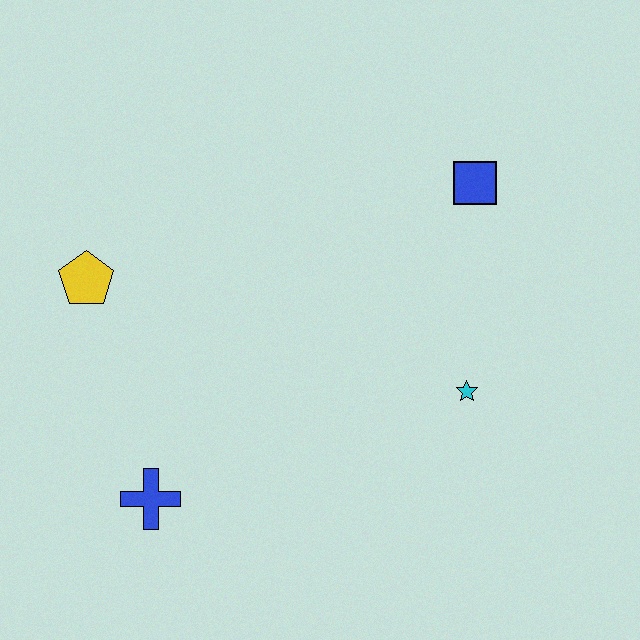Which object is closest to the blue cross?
The yellow pentagon is closest to the blue cross.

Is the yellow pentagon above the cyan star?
Yes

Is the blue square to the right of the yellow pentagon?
Yes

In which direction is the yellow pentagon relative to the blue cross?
The yellow pentagon is above the blue cross.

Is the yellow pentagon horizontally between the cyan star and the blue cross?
No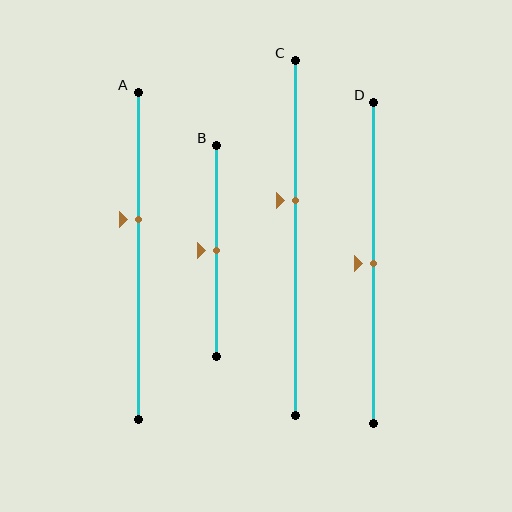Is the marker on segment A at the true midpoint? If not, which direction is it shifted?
No, the marker on segment A is shifted upward by about 11% of the segment length.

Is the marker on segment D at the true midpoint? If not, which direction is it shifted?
Yes, the marker on segment D is at the true midpoint.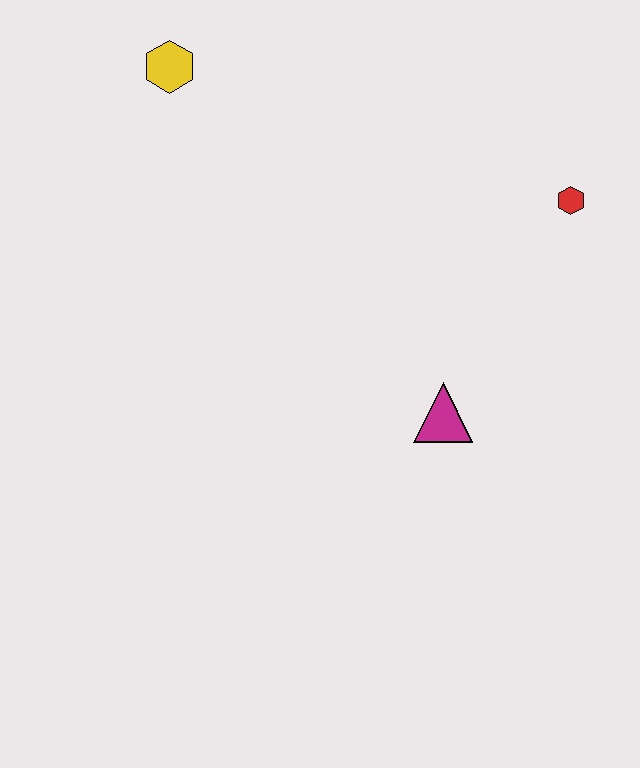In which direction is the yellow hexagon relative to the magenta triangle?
The yellow hexagon is above the magenta triangle.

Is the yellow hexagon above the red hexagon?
Yes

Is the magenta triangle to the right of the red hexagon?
No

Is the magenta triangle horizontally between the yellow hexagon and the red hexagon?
Yes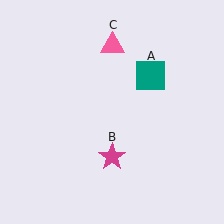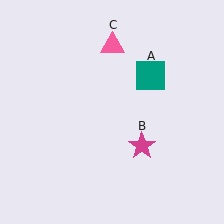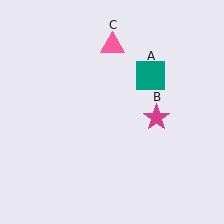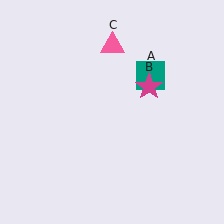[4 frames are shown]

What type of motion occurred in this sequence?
The magenta star (object B) rotated counterclockwise around the center of the scene.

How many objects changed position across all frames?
1 object changed position: magenta star (object B).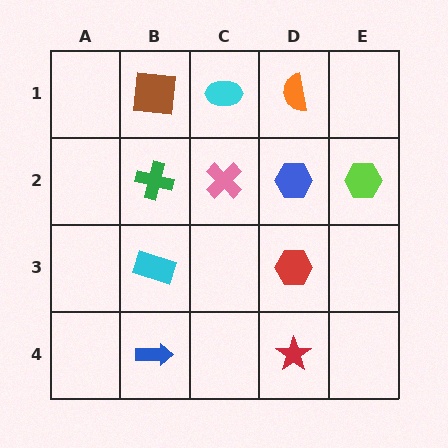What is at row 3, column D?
A red hexagon.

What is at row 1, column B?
A brown square.